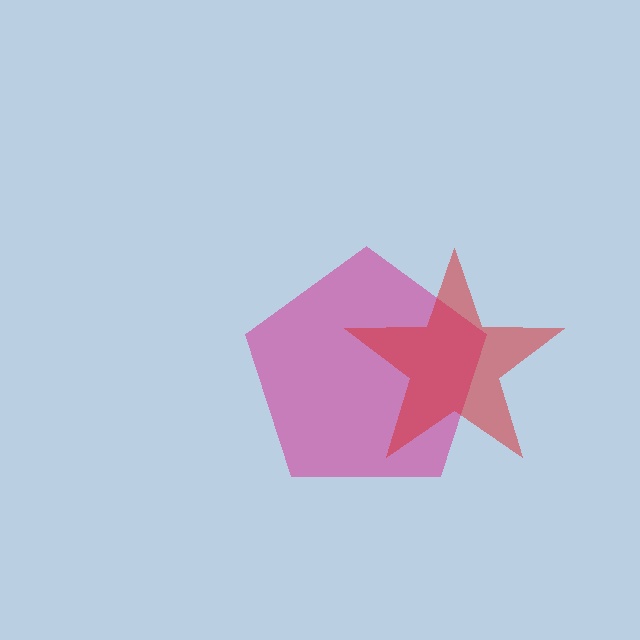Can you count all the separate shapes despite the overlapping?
Yes, there are 2 separate shapes.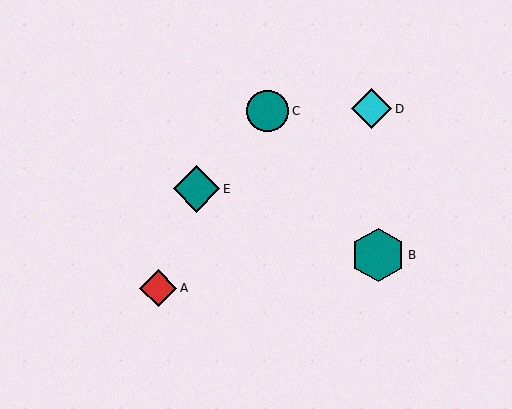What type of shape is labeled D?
Shape D is a cyan diamond.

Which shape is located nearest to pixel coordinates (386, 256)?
The teal hexagon (labeled B) at (378, 255) is nearest to that location.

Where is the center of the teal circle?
The center of the teal circle is at (268, 111).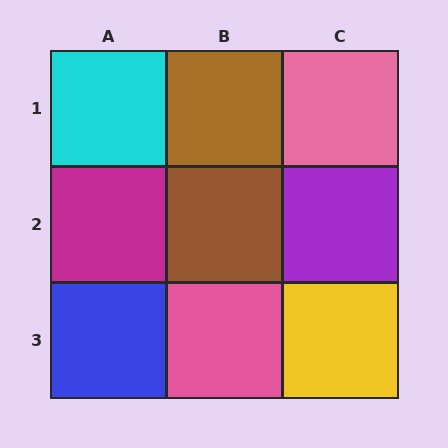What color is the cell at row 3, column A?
Blue.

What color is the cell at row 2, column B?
Brown.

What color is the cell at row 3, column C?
Yellow.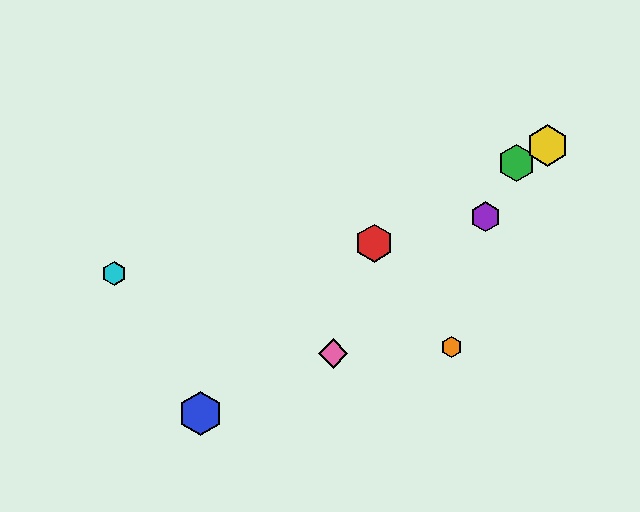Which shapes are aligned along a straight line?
The red hexagon, the green hexagon, the yellow hexagon are aligned along a straight line.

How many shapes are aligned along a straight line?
3 shapes (the red hexagon, the green hexagon, the yellow hexagon) are aligned along a straight line.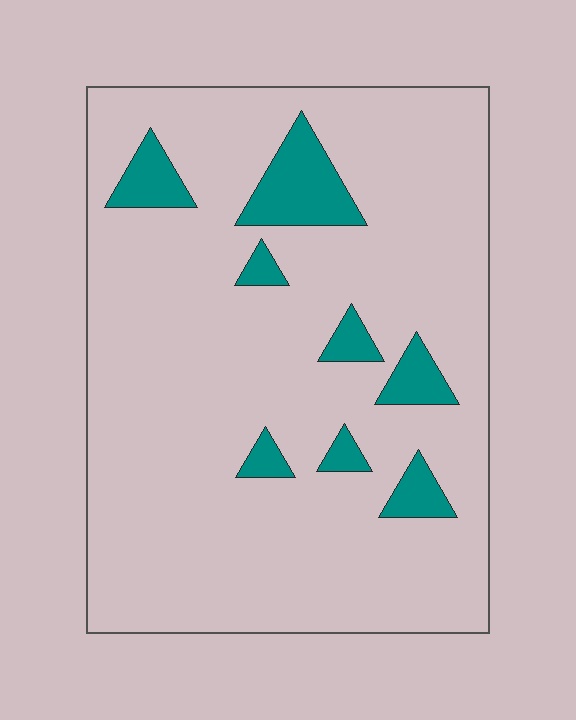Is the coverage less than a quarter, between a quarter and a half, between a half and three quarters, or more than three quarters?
Less than a quarter.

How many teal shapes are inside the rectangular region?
8.